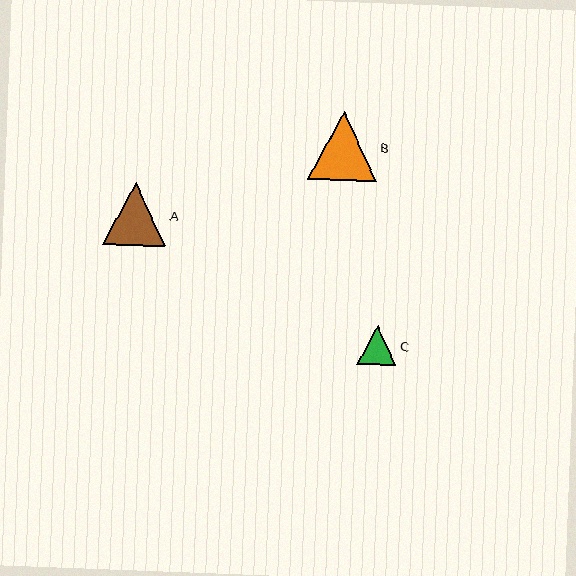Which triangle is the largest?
Triangle B is the largest with a size of approximately 69 pixels.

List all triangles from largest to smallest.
From largest to smallest: B, A, C.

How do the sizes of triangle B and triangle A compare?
Triangle B and triangle A are approximately the same size.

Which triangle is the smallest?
Triangle C is the smallest with a size of approximately 39 pixels.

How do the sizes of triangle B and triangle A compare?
Triangle B and triangle A are approximately the same size.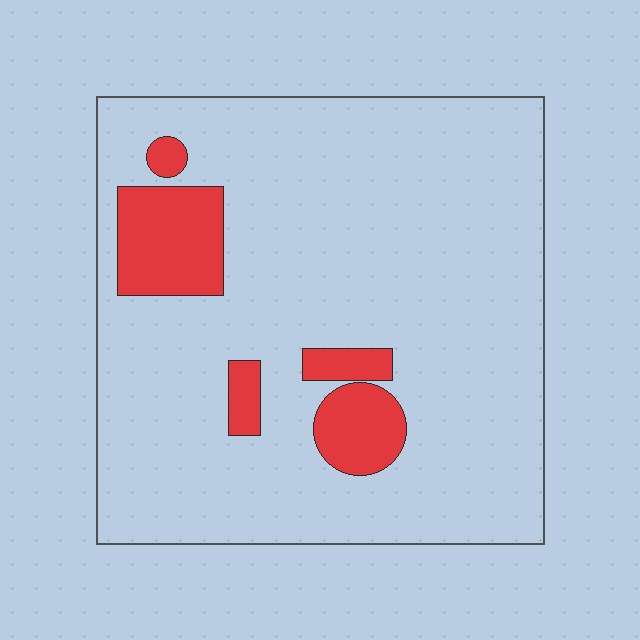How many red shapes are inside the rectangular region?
5.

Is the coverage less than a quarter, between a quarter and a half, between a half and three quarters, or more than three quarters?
Less than a quarter.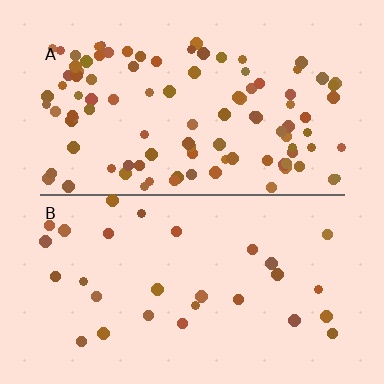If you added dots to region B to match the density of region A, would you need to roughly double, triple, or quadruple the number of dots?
Approximately triple.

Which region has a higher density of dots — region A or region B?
A (the top).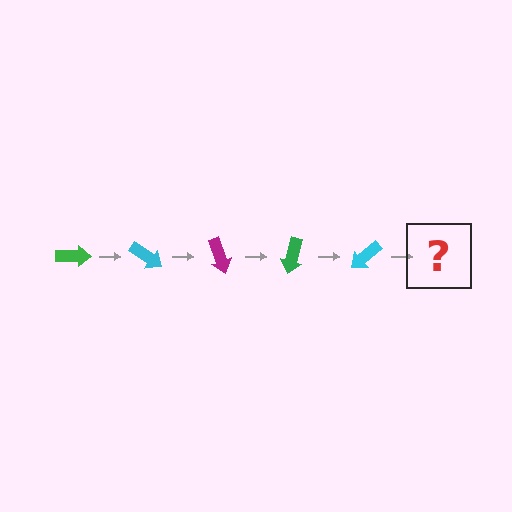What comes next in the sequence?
The next element should be a magenta arrow, rotated 175 degrees from the start.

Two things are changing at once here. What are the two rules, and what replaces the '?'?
The two rules are that it rotates 35 degrees each step and the color cycles through green, cyan, and magenta. The '?' should be a magenta arrow, rotated 175 degrees from the start.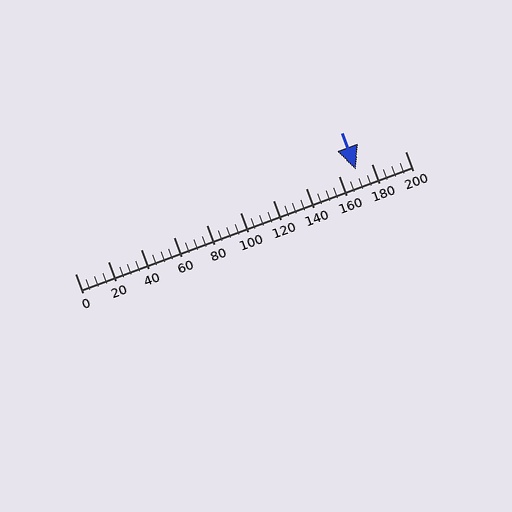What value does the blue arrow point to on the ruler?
The blue arrow points to approximately 170.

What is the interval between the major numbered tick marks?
The major tick marks are spaced 20 units apart.